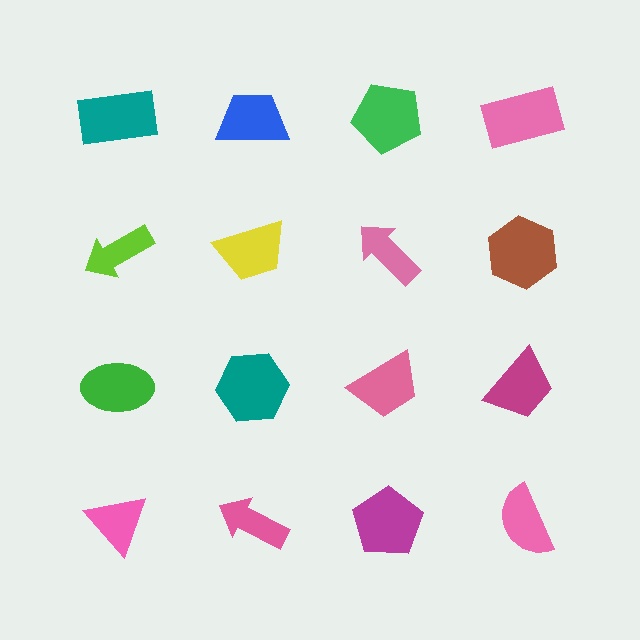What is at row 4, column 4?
A pink semicircle.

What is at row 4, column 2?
A pink arrow.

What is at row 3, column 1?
A green ellipse.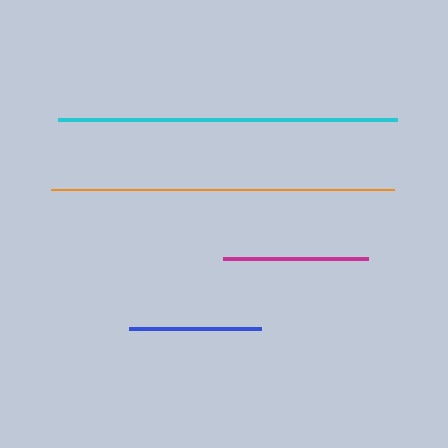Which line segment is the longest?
The orange line is the longest at approximately 344 pixels.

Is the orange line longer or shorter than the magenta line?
The orange line is longer than the magenta line.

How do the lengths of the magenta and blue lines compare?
The magenta and blue lines are approximately the same length.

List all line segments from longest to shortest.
From longest to shortest: orange, cyan, magenta, blue.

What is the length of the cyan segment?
The cyan segment is approximately 339 pixels long.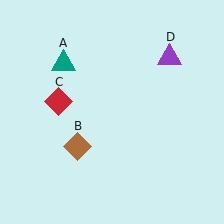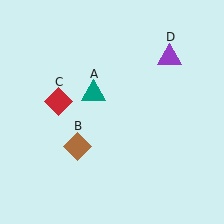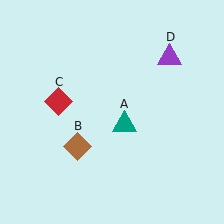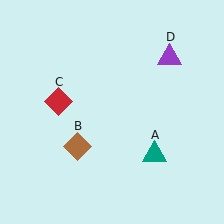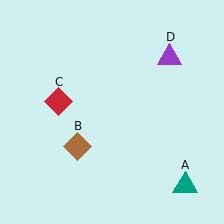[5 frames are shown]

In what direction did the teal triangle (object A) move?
The teal triangle (object A) moved down and to the right.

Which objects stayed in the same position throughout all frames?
Brown diamond (object B) and red diamond (object C) and purple triangle (object D) remained stationary.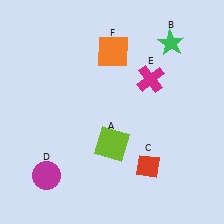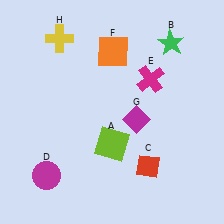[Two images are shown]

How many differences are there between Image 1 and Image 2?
There are 2 differences between the two images.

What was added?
A magenta diamond (G), a yellow cross (H) were added in Image 2.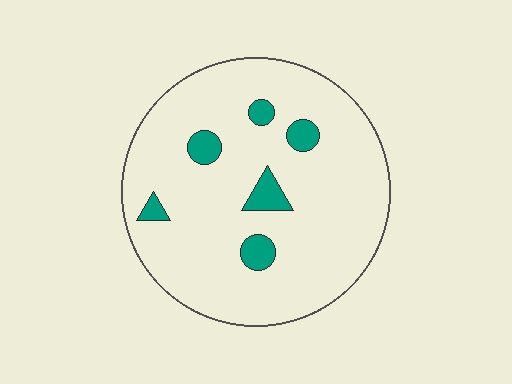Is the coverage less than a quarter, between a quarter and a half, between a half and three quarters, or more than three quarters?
Less than a quarter.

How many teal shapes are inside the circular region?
6.